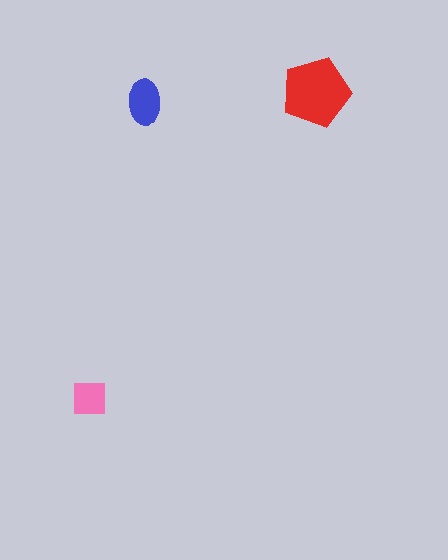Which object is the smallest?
The pink square.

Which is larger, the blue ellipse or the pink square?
The blue ellipse.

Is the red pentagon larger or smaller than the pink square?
Larger.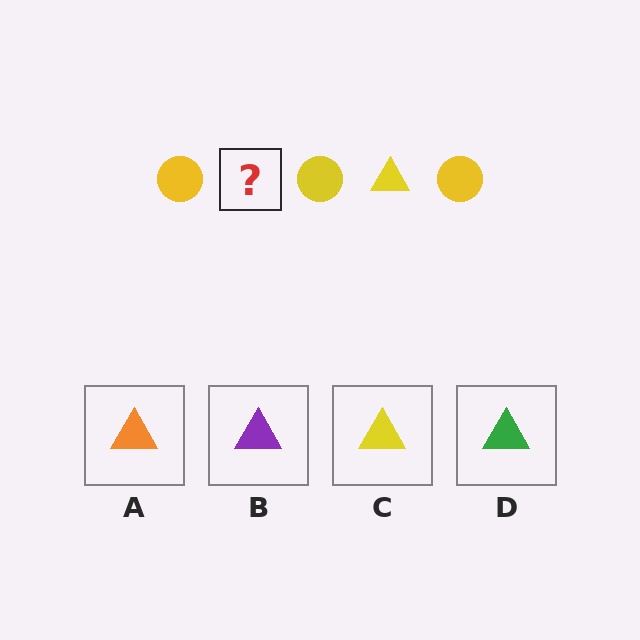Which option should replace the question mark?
Option C.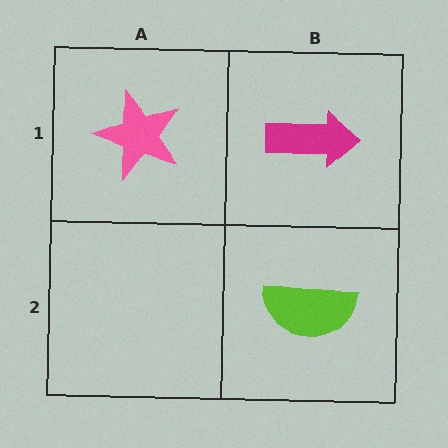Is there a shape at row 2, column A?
No, that cell is empty.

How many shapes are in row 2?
1 shape.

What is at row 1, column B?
A magenta arrow.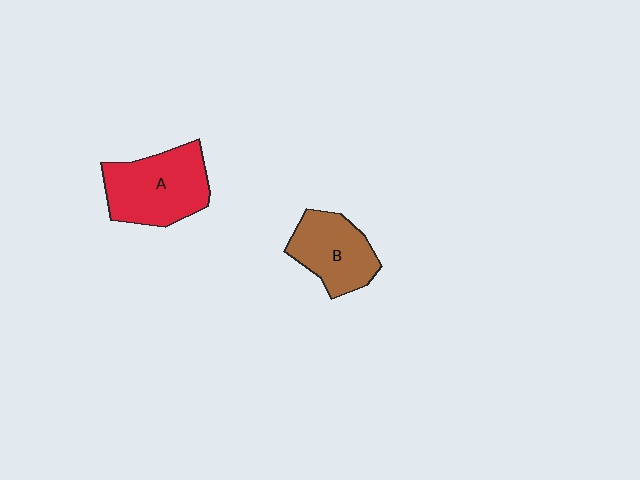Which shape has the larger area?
Shape A (red).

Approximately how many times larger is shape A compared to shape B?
Approximately 1.3 times.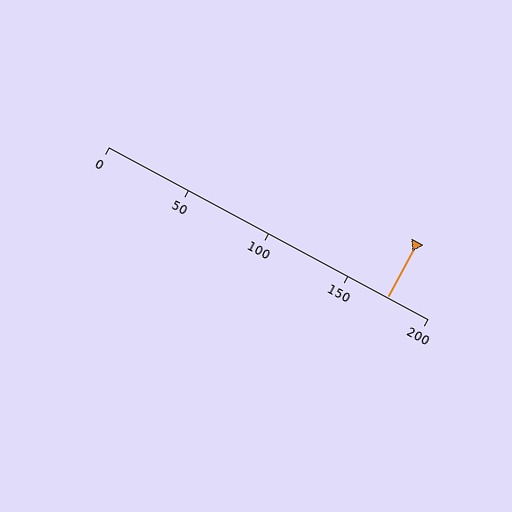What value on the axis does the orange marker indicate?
The marker indicates approximately 175.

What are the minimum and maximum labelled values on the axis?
The axis runs from 0 to 200.